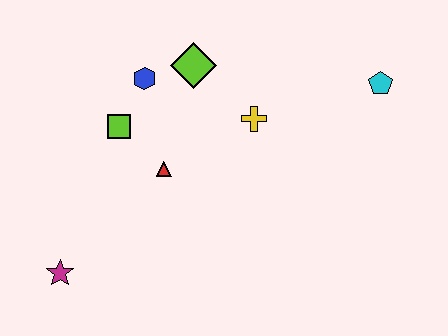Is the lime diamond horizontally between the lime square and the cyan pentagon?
Yes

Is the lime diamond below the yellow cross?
No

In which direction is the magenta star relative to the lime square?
The magenta star is below the lime square.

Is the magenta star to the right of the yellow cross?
No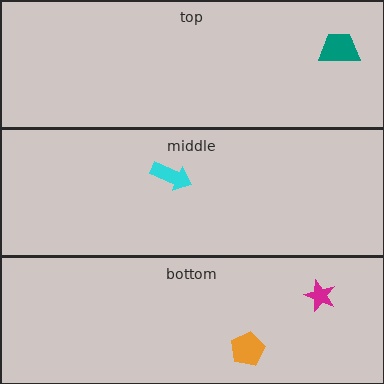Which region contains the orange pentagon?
The bottom region.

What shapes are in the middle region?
The cyan arrow.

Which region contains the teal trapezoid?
The top region.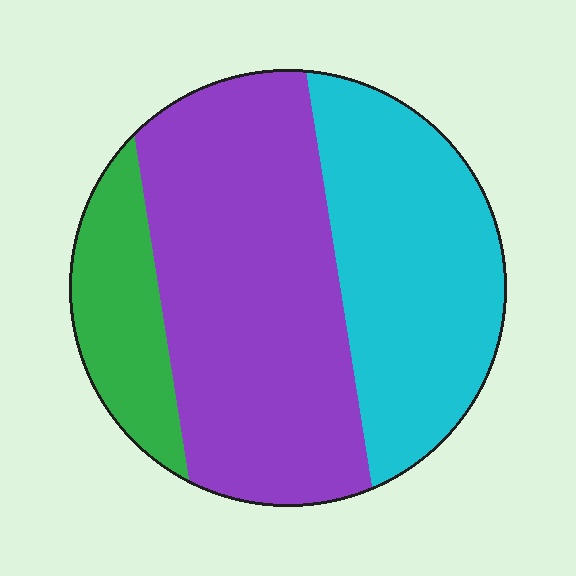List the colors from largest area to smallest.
From largest to smallest: purple, cyan, green.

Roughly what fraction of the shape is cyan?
Cyan takes up about one third (1/3) of the shape.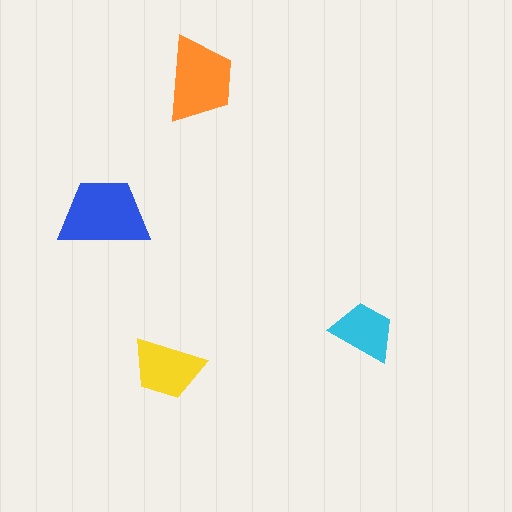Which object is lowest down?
The yellow trapezoid is bottommost.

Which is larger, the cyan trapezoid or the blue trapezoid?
The blue one.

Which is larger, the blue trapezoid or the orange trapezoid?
The blue one.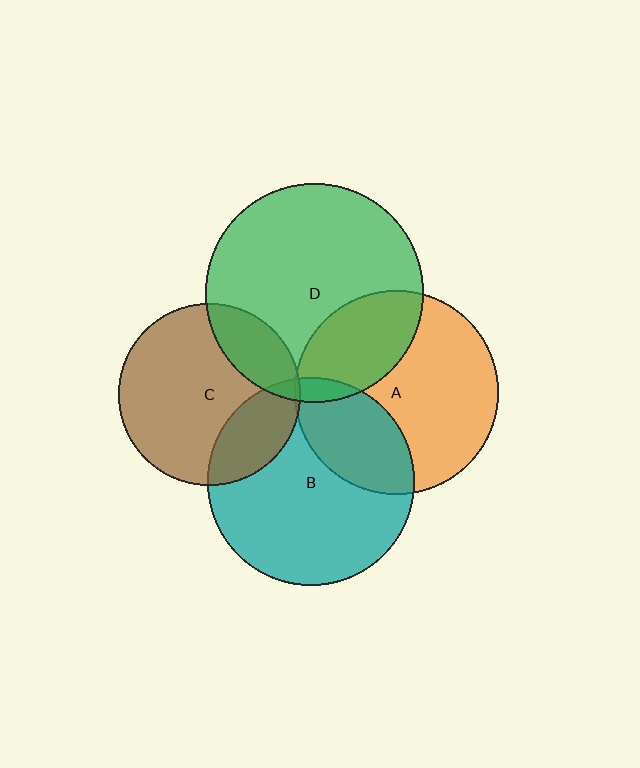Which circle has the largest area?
Circle D (green).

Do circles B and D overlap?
Yes.